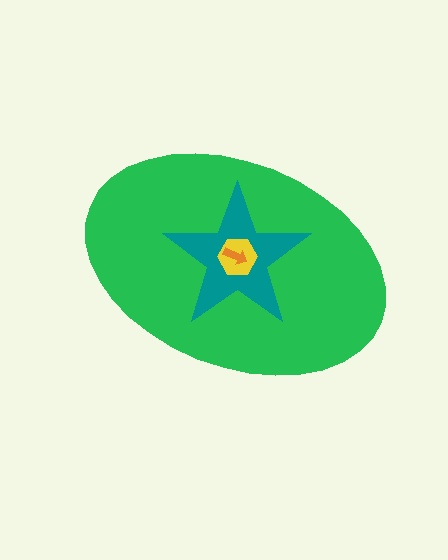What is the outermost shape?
The green ellipse.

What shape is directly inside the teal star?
The yellow hexagon.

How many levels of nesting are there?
4.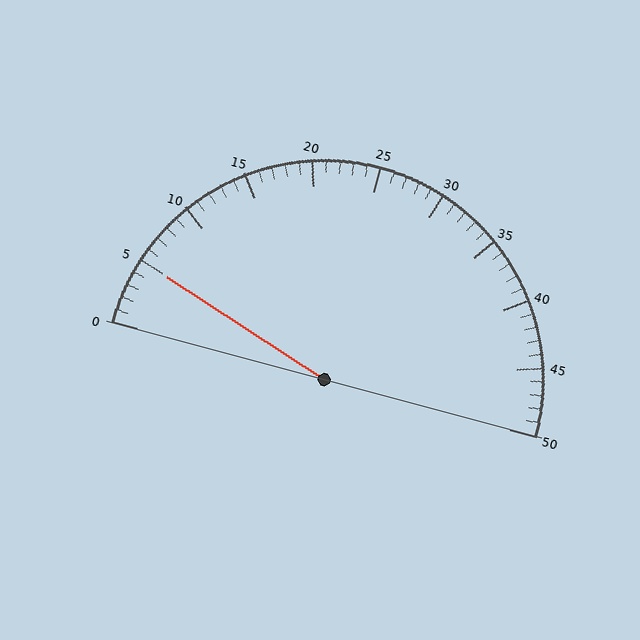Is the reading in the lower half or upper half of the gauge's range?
The reading is in the lower half of the range (0 to 50).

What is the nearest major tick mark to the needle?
The nearest major tick mark is 5.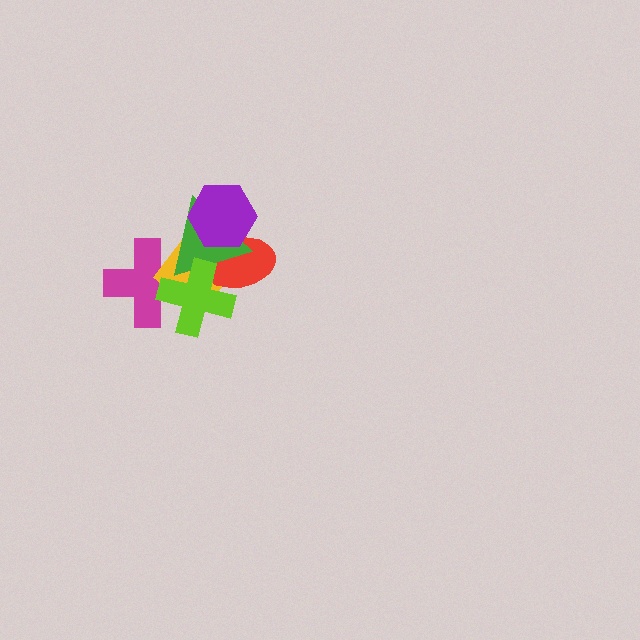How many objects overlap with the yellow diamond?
5 objects overlap with the yellow diamond.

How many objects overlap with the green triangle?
5 objects overlap with the green triangle.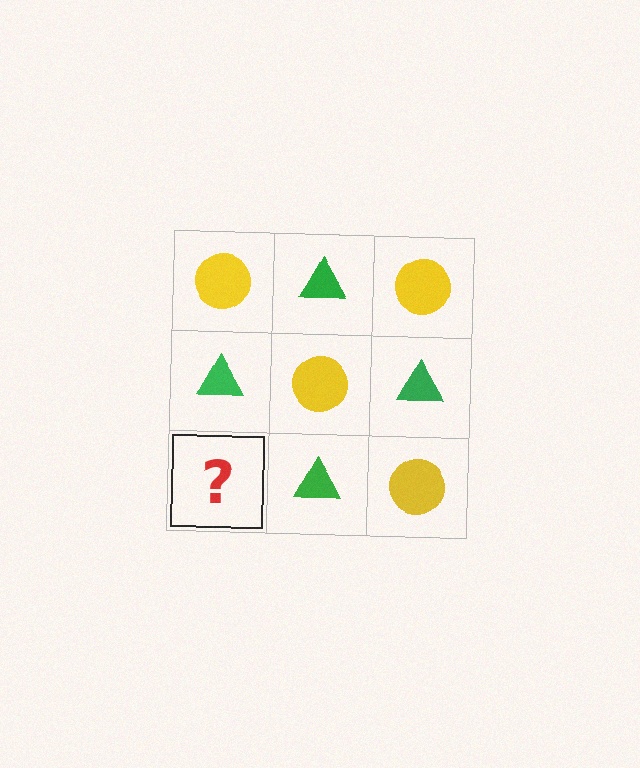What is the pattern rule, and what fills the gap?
The rule is that it alternates yellow circle and green triangle in a checkerboard pattern. The gap should be filled with a yellow circle.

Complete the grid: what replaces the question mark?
The question mark should be replaced with a yellow circle.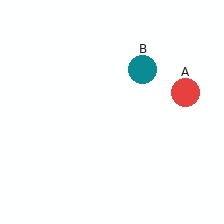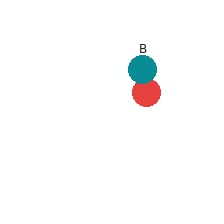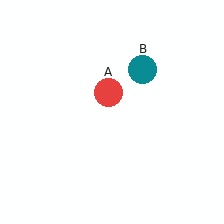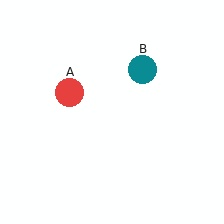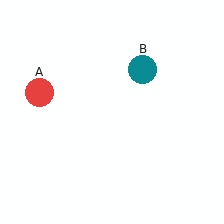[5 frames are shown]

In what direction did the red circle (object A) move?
The red circle (object A) moved left.